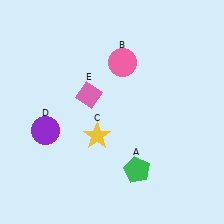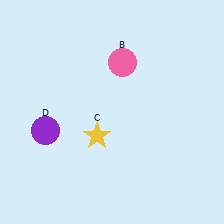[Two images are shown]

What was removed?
The pink diamond (E), the green pentagon (A) were removed in Image 2.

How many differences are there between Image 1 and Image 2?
There are 2 differences between the two images.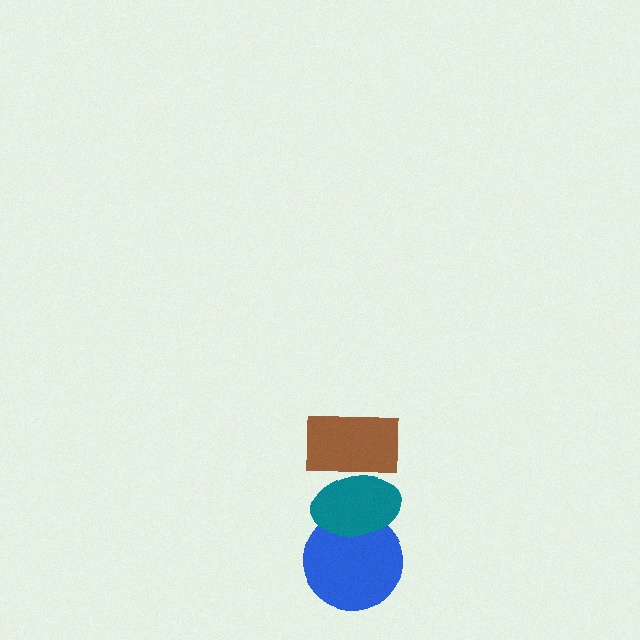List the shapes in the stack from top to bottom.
From top to bottom: the brown rectangle, the teal ellipse, the blue circle.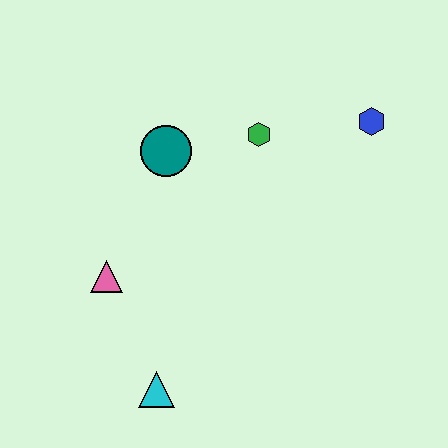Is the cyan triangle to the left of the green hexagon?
Yes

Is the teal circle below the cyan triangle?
No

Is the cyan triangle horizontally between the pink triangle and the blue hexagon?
Yes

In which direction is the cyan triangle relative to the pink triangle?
The cyan triangle is below the pink triangle.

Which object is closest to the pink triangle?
The cyan triangle is closest to the pink triangle.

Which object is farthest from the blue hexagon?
The cyan triangle is farthest from the blue hexagon.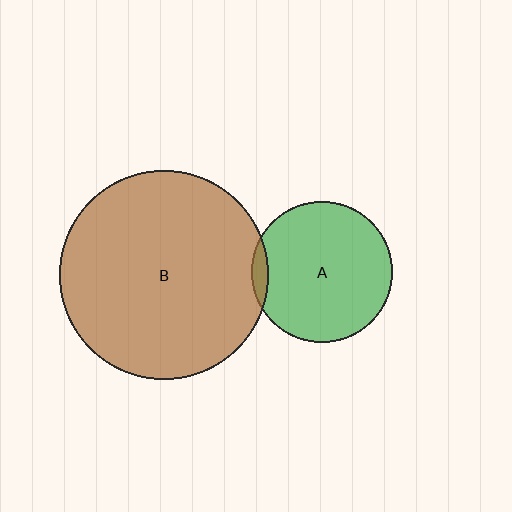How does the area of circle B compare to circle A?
Approximately 2.2 times.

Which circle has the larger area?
Circle B (brown).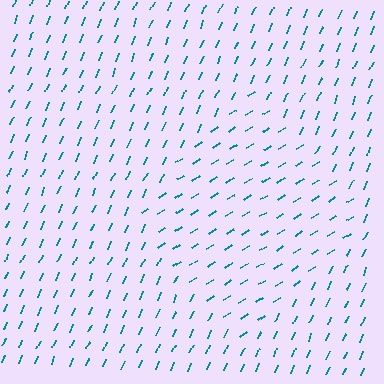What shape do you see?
I see a diamond.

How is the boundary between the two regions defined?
The boundary is defined purely by a change in line orientation (approximately 34 degrees difference). All lines are the same color and thickness.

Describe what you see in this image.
The image is filled with small teal line segments. A diamond region in the image has lines oriented differently from the surrounding lines, creating a visible texture boundary.